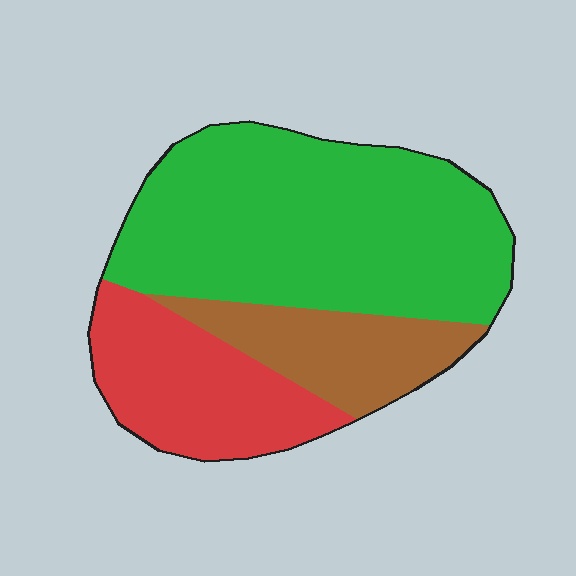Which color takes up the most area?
Green, at roughly 55%.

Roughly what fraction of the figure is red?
Red covers around 25% of the figure.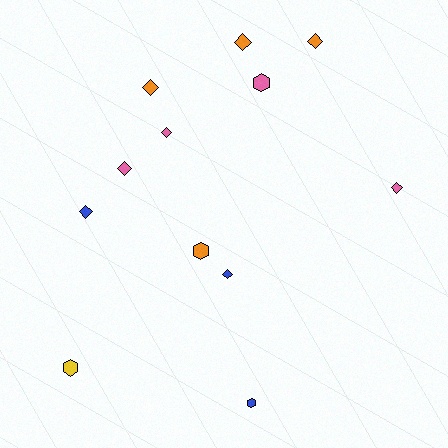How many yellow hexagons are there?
There is 1 yellow hexagon.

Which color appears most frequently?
Pink, with 4 objects.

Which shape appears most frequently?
Diamond, with 8 objects.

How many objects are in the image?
There are 12 objects.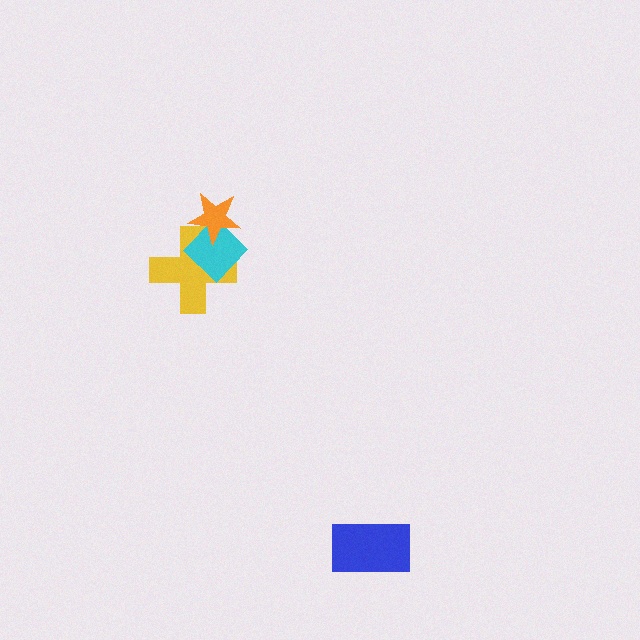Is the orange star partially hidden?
No, no other shape covers it.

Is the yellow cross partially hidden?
Yes, it is partially covered by another shape.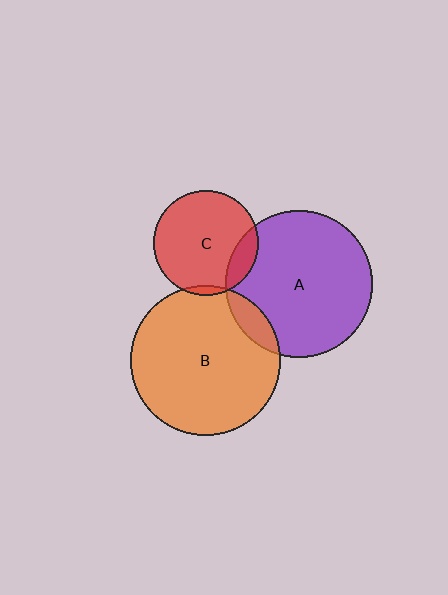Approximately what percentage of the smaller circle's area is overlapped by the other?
Approximately 15%.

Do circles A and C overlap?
Yes.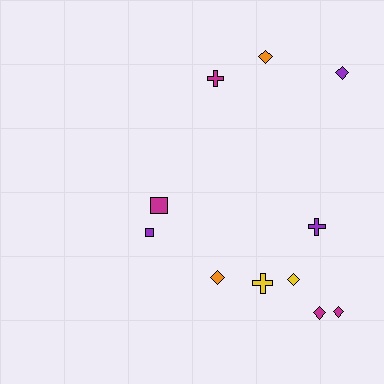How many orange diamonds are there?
There are 2 orange diamonds.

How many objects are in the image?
There are 11 objects.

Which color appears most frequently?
Magenta, with 4 objects.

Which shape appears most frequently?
Diamond, with 6 objects.